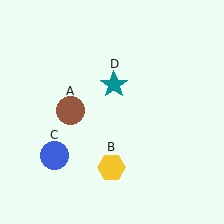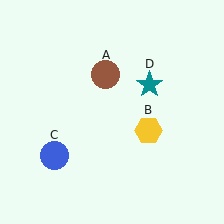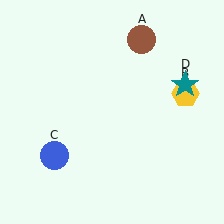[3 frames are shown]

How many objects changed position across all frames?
3 objects changed position: brown circle (object A), yellow hexagon (object B), teal star (object D).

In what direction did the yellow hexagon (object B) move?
The yellow hexagon (object B) moved up and to the right.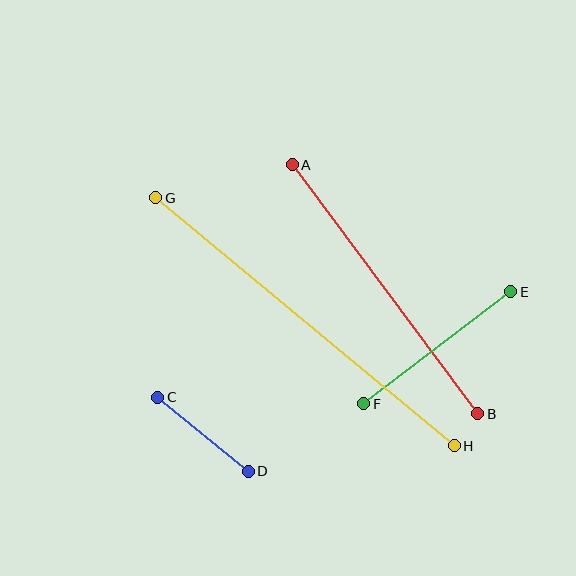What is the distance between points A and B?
The distance is approximately 310 pixels.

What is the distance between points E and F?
The distance is approximately 185 pixels.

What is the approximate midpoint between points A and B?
The midpoint is at approximately (385, 289) pixels.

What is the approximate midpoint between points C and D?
The midpoint is at approximately (203, 434) pixels.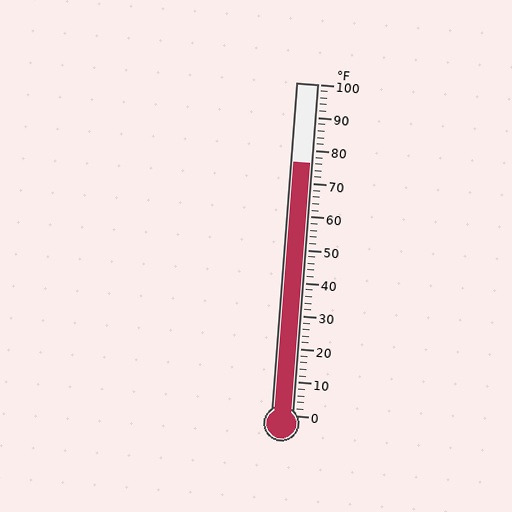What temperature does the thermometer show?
The thermometer shows approximately 76°F.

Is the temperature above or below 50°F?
The temperature is above 50°F.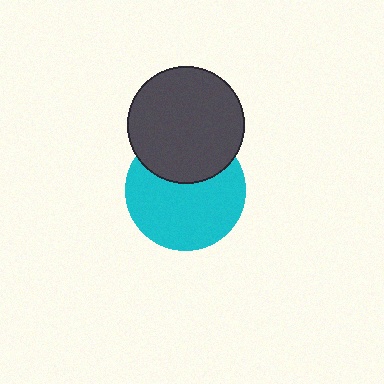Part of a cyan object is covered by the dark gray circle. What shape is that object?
It is a circle.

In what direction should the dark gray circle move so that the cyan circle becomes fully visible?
The dark gray circle should move up. That is the shortest direction to clear the overlap and leave the cyan circle fully visible.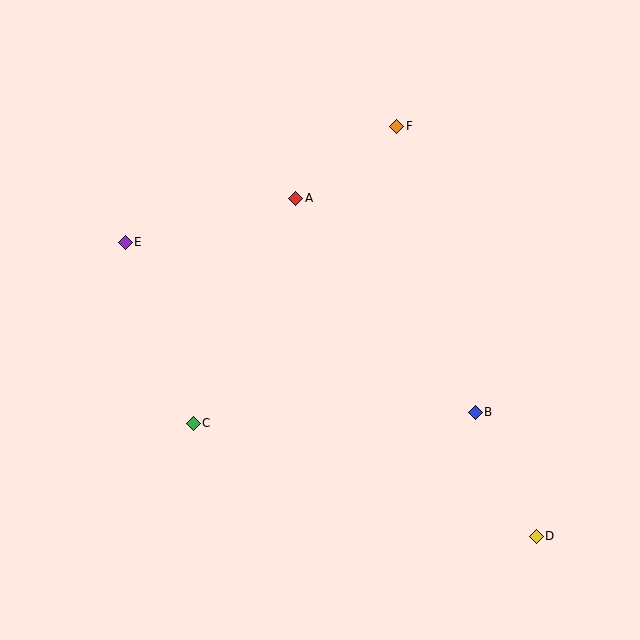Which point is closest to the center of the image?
Point A at (296, 198) is closest to the center.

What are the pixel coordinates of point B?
Point B is at (475, 412).